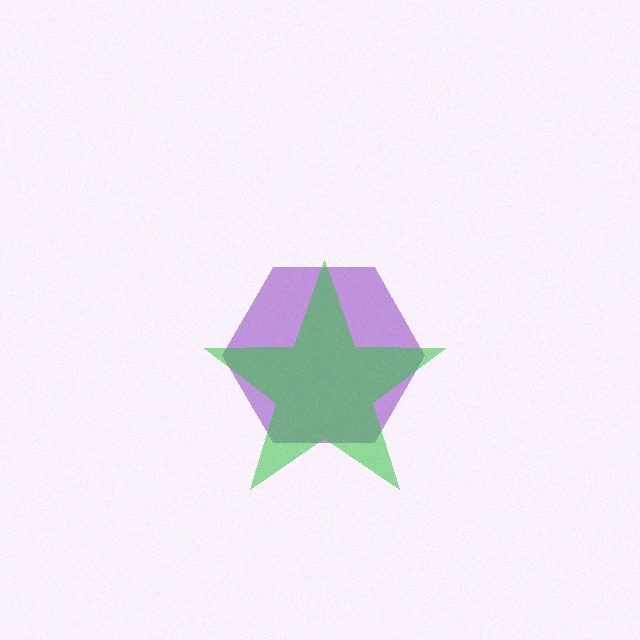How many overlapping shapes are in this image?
There are 2 overlapping shapes in the image.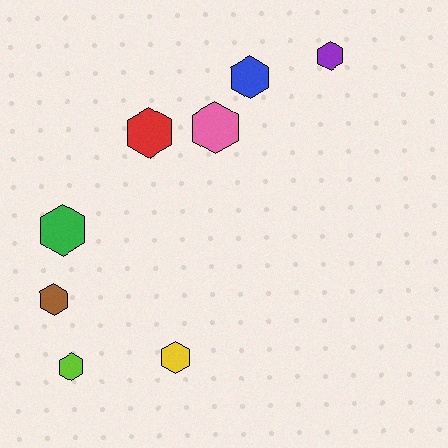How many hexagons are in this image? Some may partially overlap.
There are 8 hexagons.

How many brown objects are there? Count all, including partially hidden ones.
There is 1 brown object.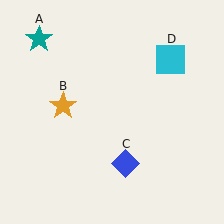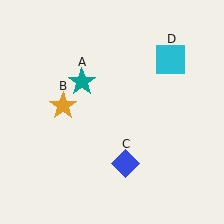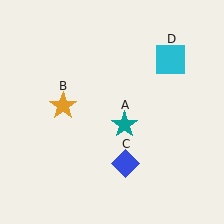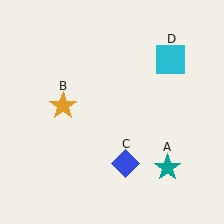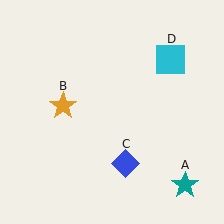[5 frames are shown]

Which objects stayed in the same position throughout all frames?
Orange star (object B) and blue diamond (object C) and cyan square (object D) remained stationary.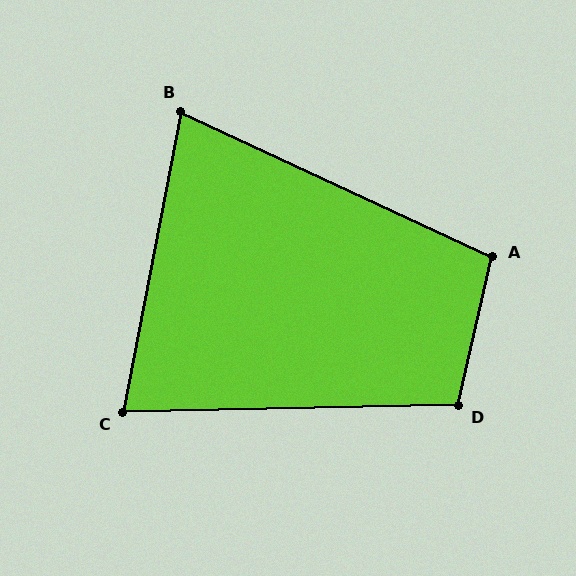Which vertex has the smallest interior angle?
B, at approximately 76 degrees.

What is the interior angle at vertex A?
Approximately 102 degrees (obtuse).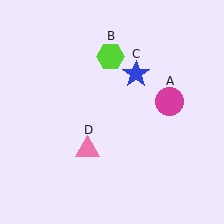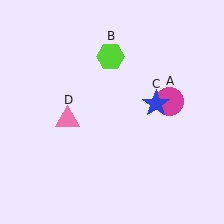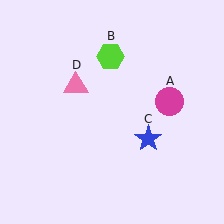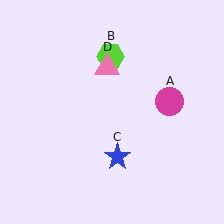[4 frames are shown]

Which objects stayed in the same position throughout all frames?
Magenta circle (object A) and lime hexagon (object B) remained stationary.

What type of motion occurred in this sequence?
The blue star (object C), pink triangle (object D) rotated clockwise around the center of the scene.